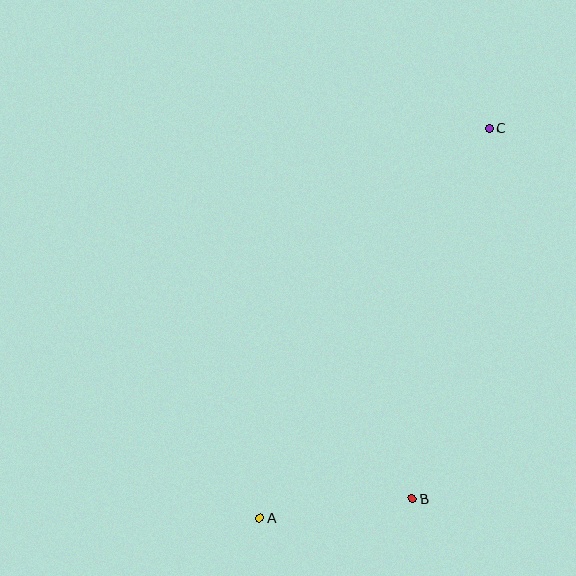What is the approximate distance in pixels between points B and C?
The distance between B and C is approximately 378 pixels.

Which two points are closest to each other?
Points A and B are closest to each other.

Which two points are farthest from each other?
Points A and C are farthest from each other.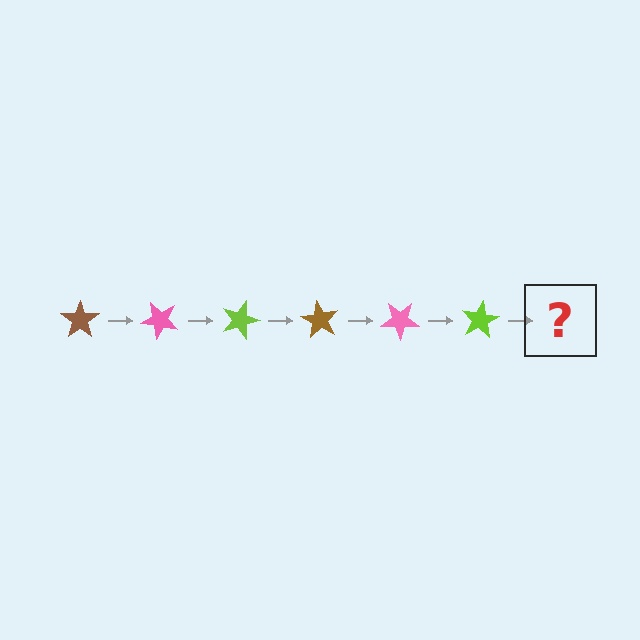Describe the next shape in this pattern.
It should be a brown star, rotated 270 degrees from the start.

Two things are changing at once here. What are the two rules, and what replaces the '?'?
The two rules are that it rotates 45 degrees each step and the color cycles through brown, pink, and lime. The '?' should be a brown star, rotated 270 degrees from the start.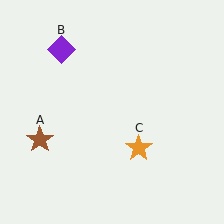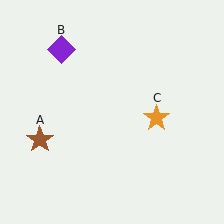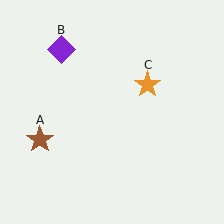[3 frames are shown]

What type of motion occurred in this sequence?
The orange star (object C) rotated counterclockwise around the center of the scene.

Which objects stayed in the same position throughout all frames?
Brown star (object A) and purple diamond (object B) remained stationary.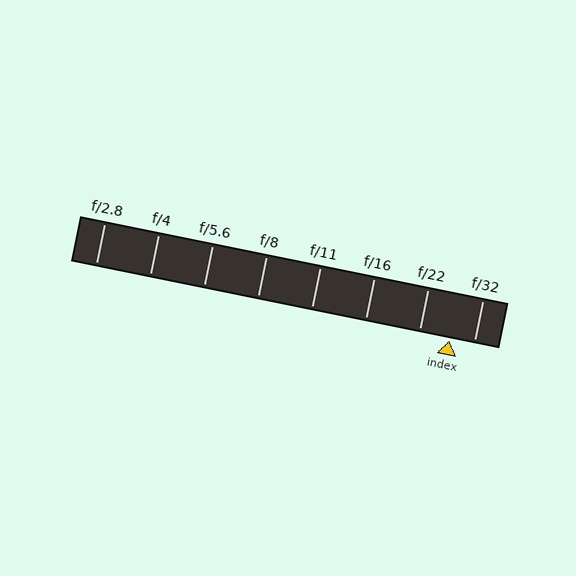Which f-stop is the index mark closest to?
The index mark is closest to f/32.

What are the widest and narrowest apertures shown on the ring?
The widest aperture shown is f/2.8 and the narrowest is f/32.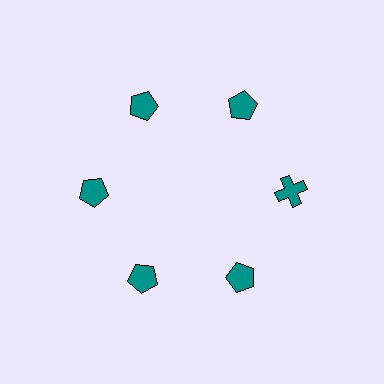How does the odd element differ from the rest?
It has a different shape: cross instead of pentagon.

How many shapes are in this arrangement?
There are 6 shapes arranged in a ring pattern.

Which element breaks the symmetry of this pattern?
The teal cross at roughly the 3 o'clock position breaks the symmetry. All other shapes are teal pentagons.